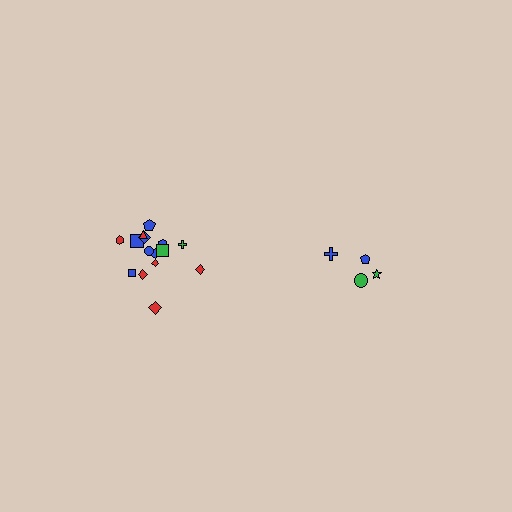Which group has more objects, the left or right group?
The left group.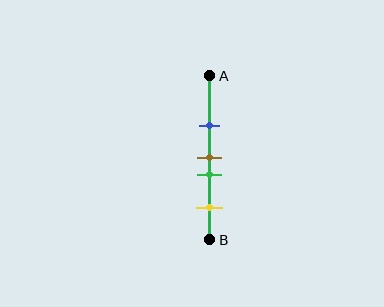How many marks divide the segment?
There are 4 marks dividing the segment.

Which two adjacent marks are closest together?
The brown and green marks are the closest adjacent pair.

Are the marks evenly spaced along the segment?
No, the marks are not evenly spaced.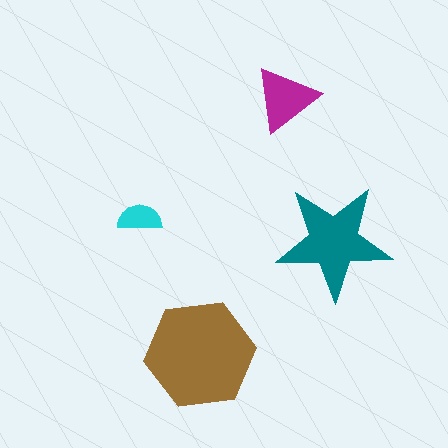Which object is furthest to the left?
The cyan semicircle is leftmost.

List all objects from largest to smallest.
The brown hexagon, the teal star, the magenta triangle, the cyan semicircle.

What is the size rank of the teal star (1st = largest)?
2nd.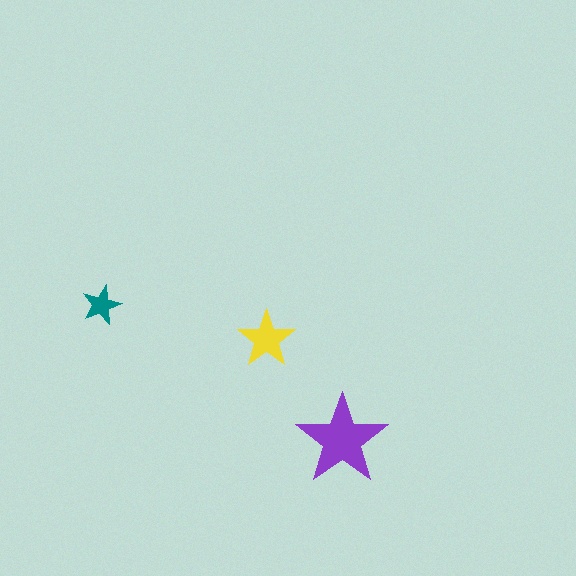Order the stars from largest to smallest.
the purple one, the yellow one, the teal one.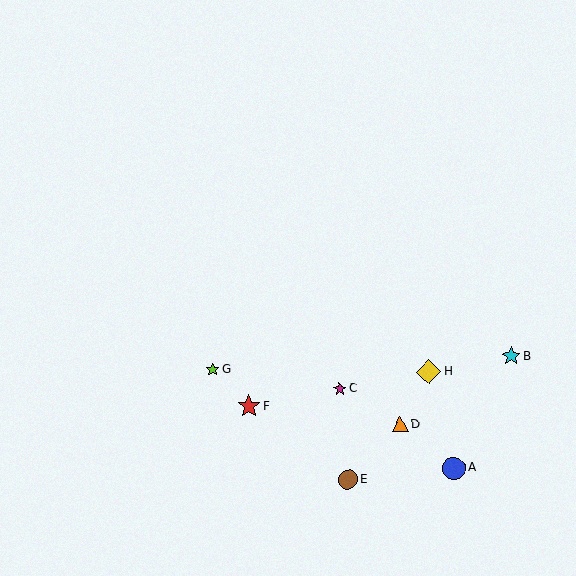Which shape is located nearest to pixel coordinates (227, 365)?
The lime star (labeled G) at (212, 369) is nearest to that location.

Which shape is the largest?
The yellow diamond (labeled H) is the largest.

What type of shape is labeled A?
Shape A is a blue circle.